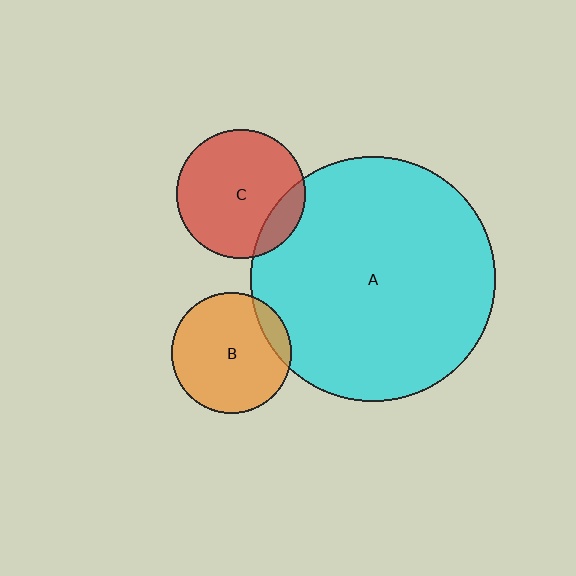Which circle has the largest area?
Circle A (cyan).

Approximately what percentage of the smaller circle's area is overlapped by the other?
Approximately 10%.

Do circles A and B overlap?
Yes.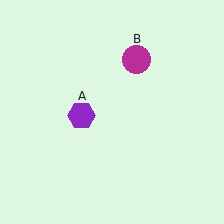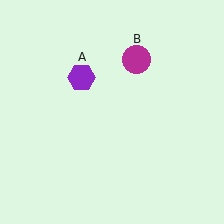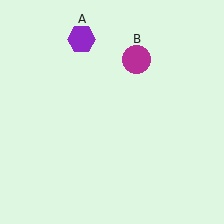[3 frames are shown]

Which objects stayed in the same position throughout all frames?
Magenta circle (object B) remained stationary.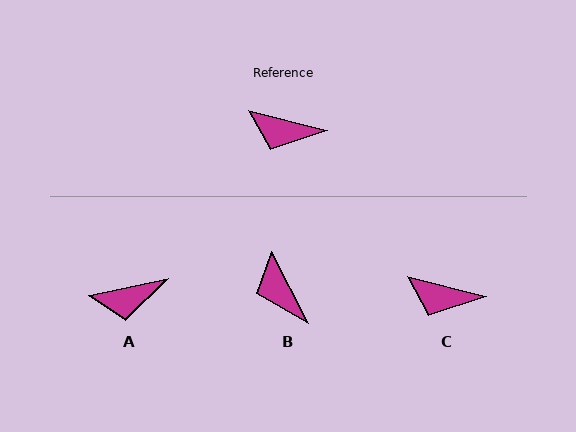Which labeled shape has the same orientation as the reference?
C.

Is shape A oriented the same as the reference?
No, it is off by about 27 degrees.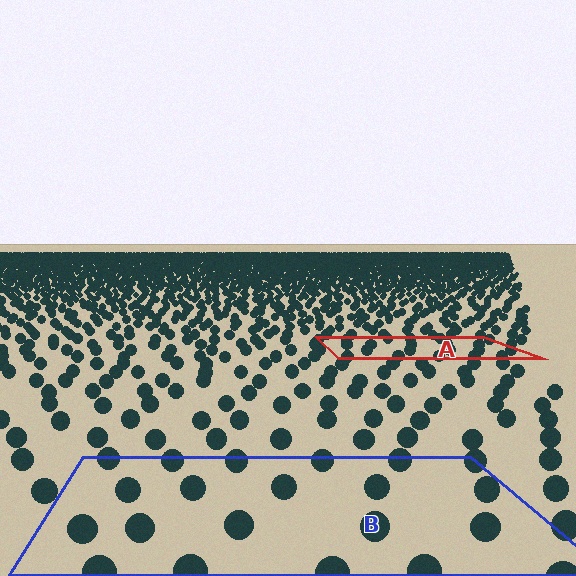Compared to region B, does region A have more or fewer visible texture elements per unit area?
Region A has more texture elements per unit area — they are packed more densely because it is farther away.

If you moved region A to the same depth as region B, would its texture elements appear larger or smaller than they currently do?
They would appear larger. At a closer depth, the same texture elements are projected at a bigger on-screen size.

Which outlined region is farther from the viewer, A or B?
Region A is farther from the viewer — the texture elements inside it appear smaller and more densely packed.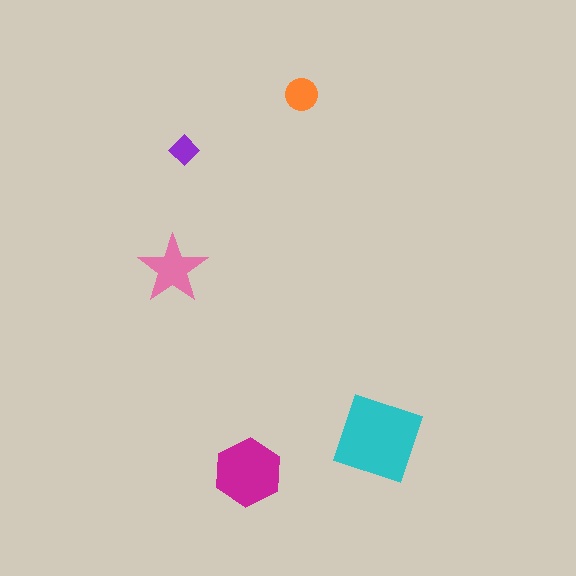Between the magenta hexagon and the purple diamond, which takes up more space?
The magenta hexagon.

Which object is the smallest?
The purple diamond.